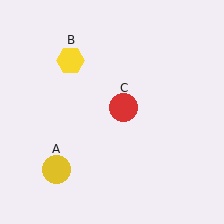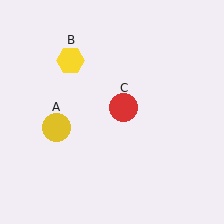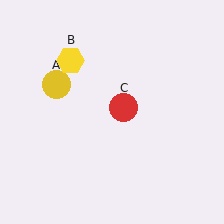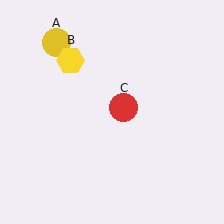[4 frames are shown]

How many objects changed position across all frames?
1 object changed position: yellow circle (object A).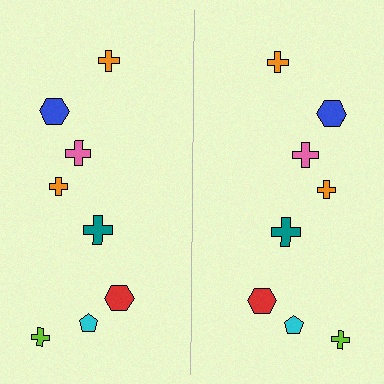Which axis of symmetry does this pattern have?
The pattern has a vertical axis of symmetry running through the center of the image.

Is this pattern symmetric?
Yes, this pattern has bilateral (reflection) symmetry.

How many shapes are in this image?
There are 16 shapes in this image.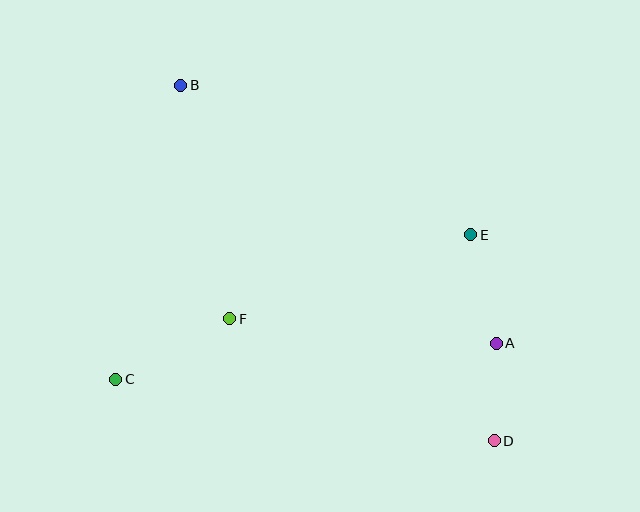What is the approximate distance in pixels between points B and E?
The distance between B and E is approximately 326 pixels.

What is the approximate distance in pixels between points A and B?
The distance between A and B is approximately 408 pixels.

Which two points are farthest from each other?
Points B and D are farthest from each other.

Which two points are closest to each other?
Points A and D are closest to each other.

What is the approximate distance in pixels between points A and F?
The distance between A and F is approximately 267 pixels.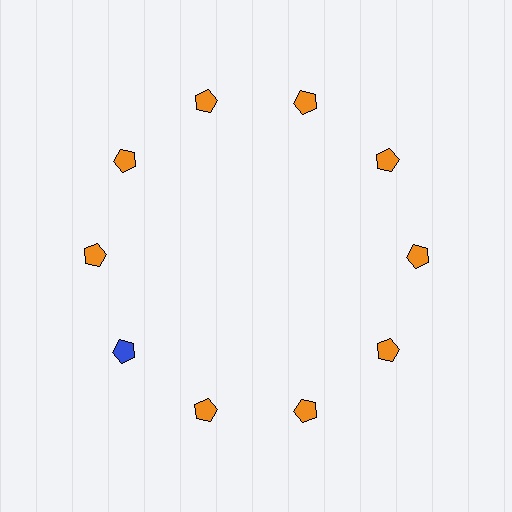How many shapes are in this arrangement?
There are 10 shapes arranged in a ring pattern.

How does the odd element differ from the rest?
It has a different color: blue instead of orange.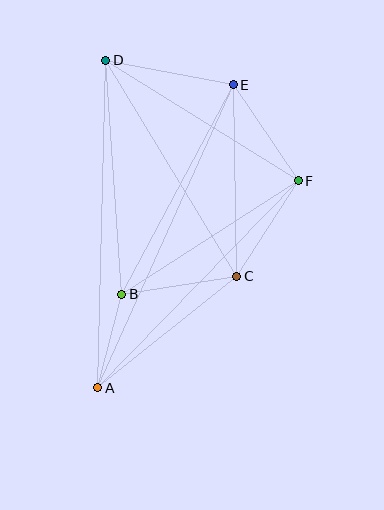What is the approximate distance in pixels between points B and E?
The distance between B and E is approximately 237 pixels.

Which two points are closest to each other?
Points A and B are closest to each other.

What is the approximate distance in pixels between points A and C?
The distance between A and C is approximately 179 pixels.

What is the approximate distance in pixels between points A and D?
The distance between A and D is approximately 328 pixels.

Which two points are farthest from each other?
Points A and E are farthest from each other.